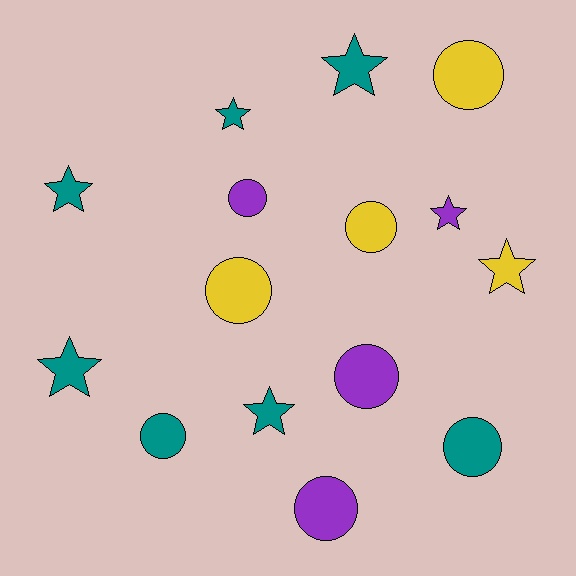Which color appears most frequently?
Teal, with 7 objects.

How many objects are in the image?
There are 15 objects.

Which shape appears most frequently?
Circle, with 8 objects.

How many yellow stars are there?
There is 1 yellow star.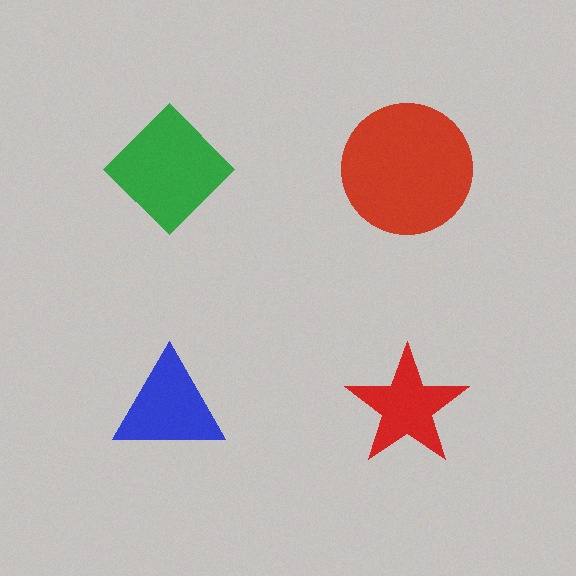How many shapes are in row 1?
2 shapes.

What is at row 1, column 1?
A green diamond.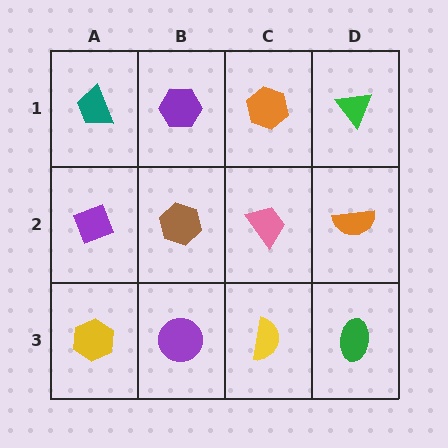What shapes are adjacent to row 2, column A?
A teal trapezoid (row 1, column A), a yellow hexagon (row 3, column A), a brown hexagon (row 2, column B).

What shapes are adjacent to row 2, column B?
A purple hexagon (row 1, column B), a purple circle (row 3, column B), a purple diamond (row 2, column A), a pink trapezoid (row 2, column C).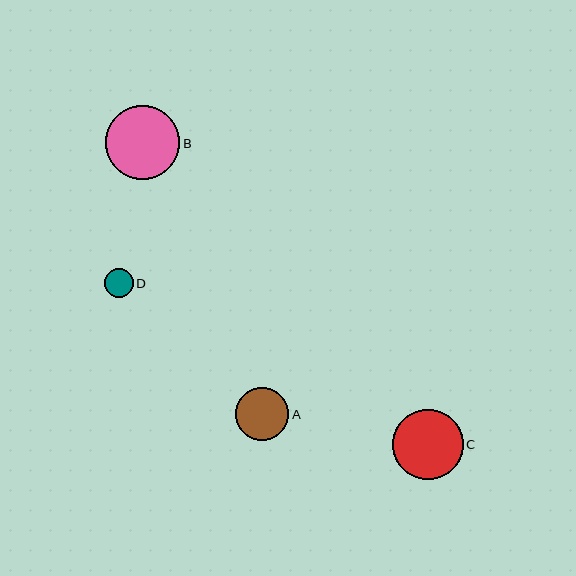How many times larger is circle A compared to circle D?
Circle A is approximately 1.9 times the size of circle D.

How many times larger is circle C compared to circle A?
Circle C is approximately 1.3 times the size of circle A.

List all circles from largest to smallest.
From largest to smallest: B, C, A, D.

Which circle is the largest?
Circle B is the largest with a size of approximately 74 pixels.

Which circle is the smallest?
Circle D is the smallest with a size of approximately 28 pixels.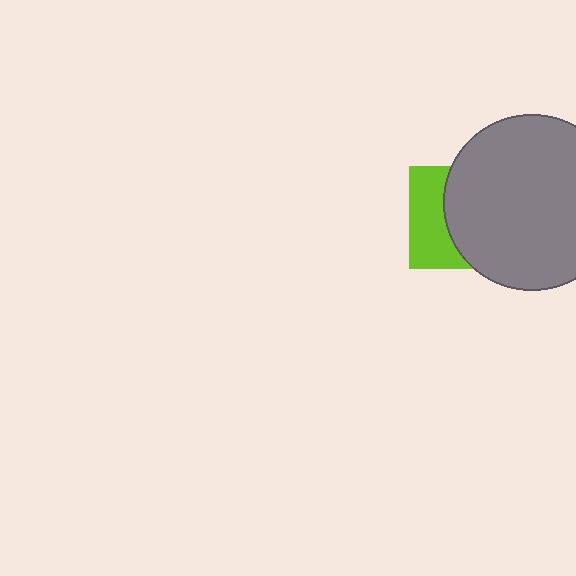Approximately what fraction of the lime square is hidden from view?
Roughly 60% of the lime square is hidden behind the gray circle.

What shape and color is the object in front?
The object in front is a gray circle.